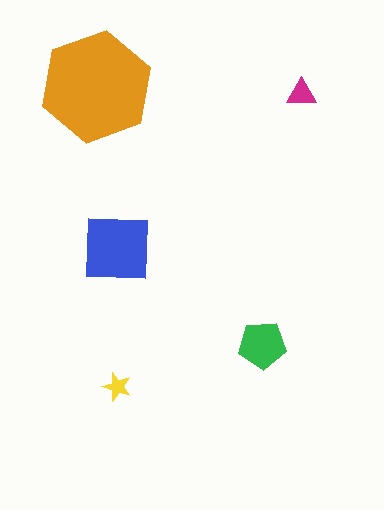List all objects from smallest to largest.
The yellow star, the magenta triangle, the green pentagon, the blue square, the orange hexagon.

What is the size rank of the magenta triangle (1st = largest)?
4th.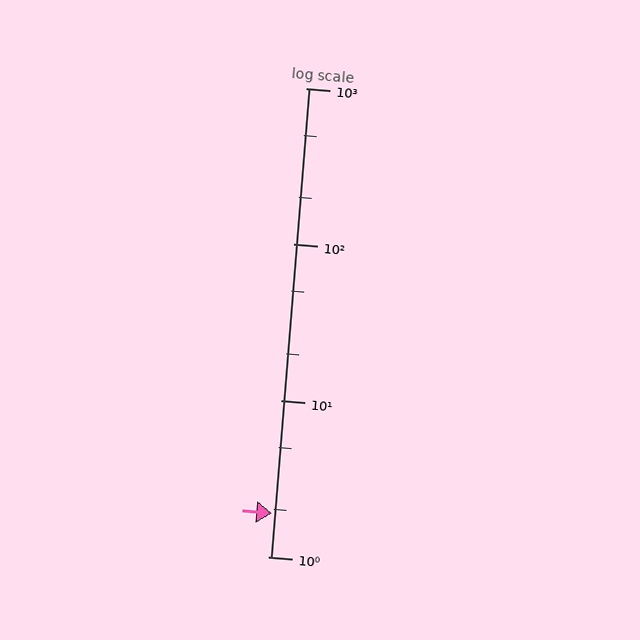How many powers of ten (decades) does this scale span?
The scale spans 3 decades, from 1 to 1000.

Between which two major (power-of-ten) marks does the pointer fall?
The pointer is between 1 and 10.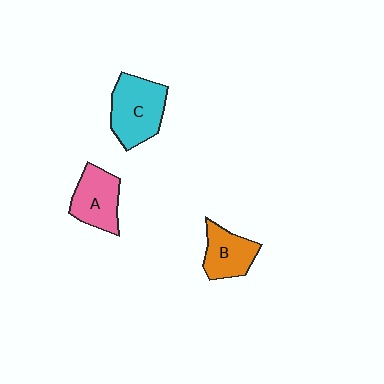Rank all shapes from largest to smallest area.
From largest to smallest: C (cyan), A (pink), B (orange).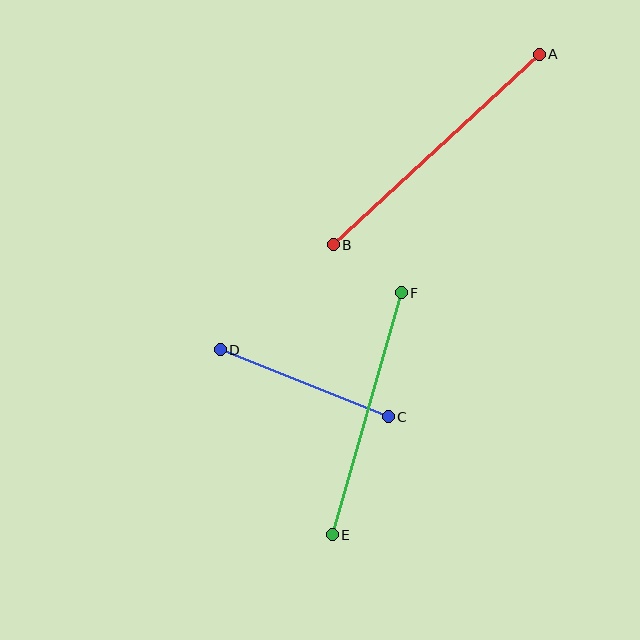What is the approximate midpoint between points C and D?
The midpoint is at approximately (304, 383) pixels.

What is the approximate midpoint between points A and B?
The midpoint is at approximately (436, 149) pixels.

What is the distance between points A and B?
The distance is approximately 280 pixels.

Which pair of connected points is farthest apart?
Points A and B are farthest apart.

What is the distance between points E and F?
The distance is approximately 251 pixels.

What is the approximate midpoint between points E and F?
The midpoint is at approximately (367, 414) pixels.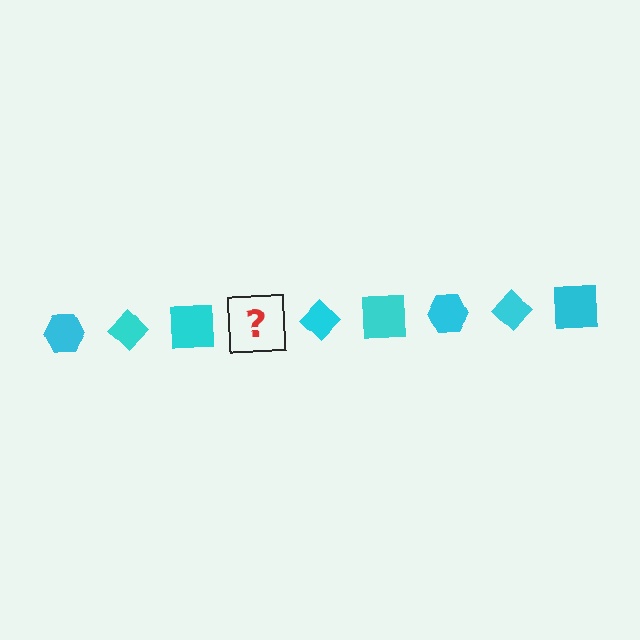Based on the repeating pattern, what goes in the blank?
The blank should be a cyan hexagon.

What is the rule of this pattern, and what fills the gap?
The rule is that the pattern cycles through hexagon, diamond, square shapes in cyan. The gap should be filled with a cyan hexagon.